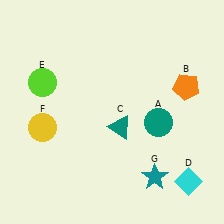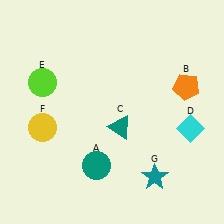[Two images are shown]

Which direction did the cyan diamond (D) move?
The cyan diamond (D) moved up.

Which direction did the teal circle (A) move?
The teal circle (A) moved left.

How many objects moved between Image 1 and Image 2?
2 objects moved between the two images.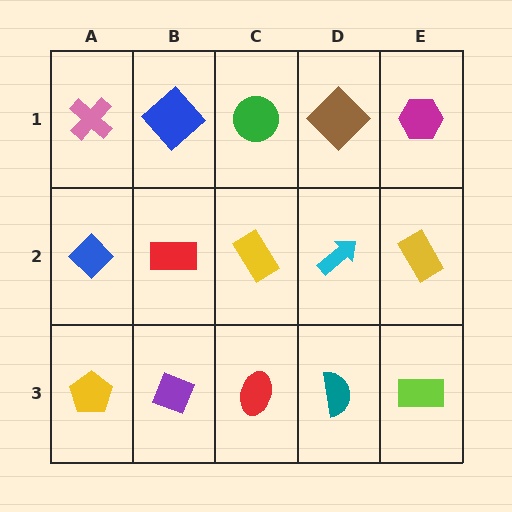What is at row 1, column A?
A pink cross.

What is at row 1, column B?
A blue diamond.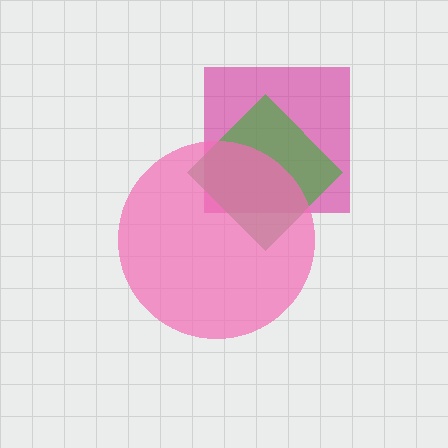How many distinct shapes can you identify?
There are 3 distinct shapes: a magenta square, a green diamond, a pink circle.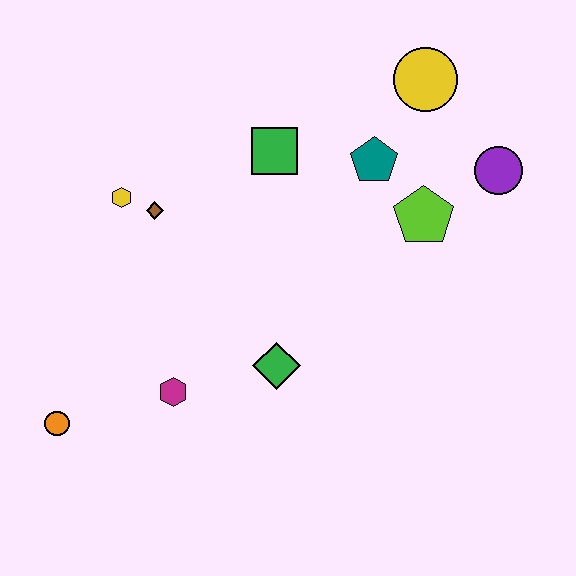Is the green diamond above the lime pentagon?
No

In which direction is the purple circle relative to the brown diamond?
The purple circle is to the right of the brown diamond.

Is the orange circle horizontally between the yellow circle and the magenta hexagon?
No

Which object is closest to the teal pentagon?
The lime pentagon is closest to the teal pentagon.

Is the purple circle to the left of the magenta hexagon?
No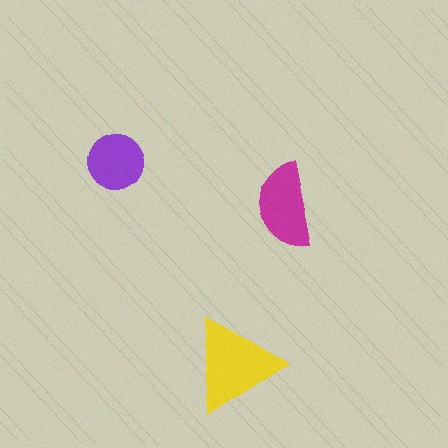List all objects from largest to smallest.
The yellow triangle, the magenta semicircle, the purple circle.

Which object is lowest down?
The yellow triangle is bottommost.